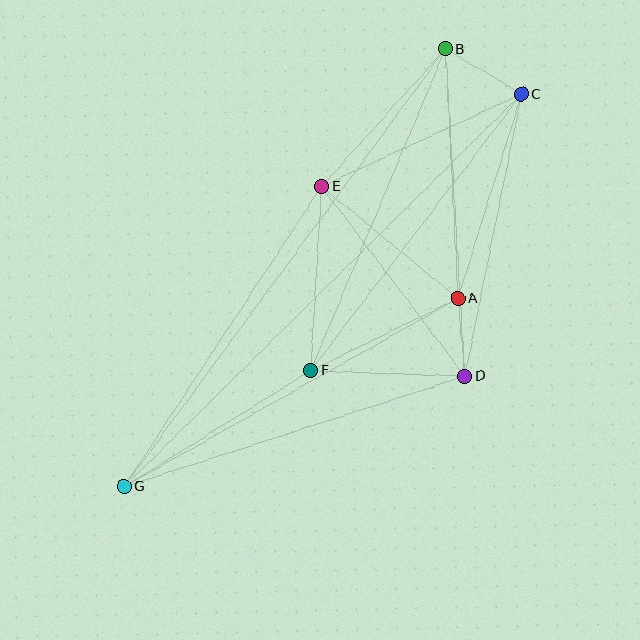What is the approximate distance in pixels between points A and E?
The distance between A and E is approximately 176 pixels.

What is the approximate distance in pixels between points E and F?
The distance between E and F is approximately 185 pixels.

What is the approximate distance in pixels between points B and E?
The distance between B and E is approximately 184 pixels.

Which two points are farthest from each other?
Points C and G are farthest from each other.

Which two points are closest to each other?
Points A and D are closest to each other.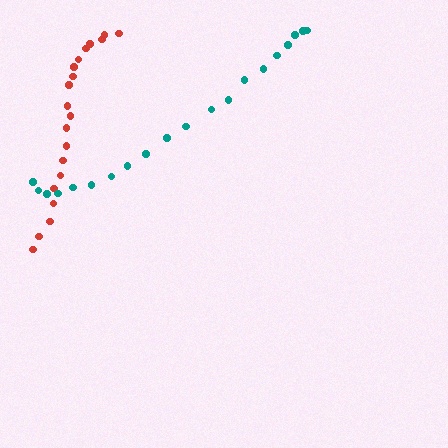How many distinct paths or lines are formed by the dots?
There are 2 distinct paths.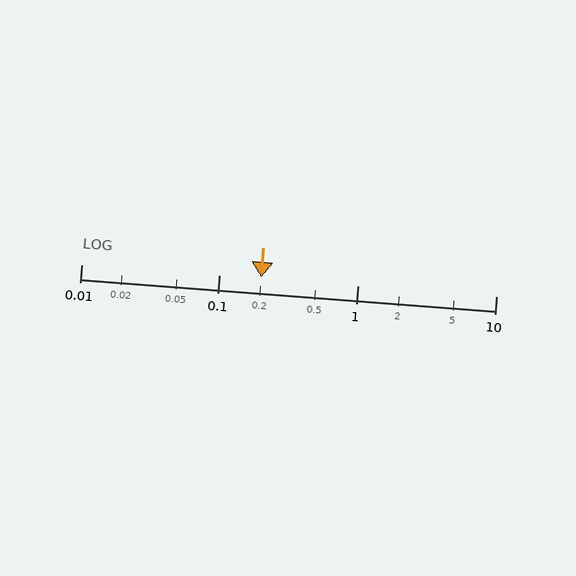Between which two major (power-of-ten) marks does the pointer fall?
The pointer is between 0.1 and 1.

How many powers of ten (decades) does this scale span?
The scale spans 3 decades, from 0.01 to 10.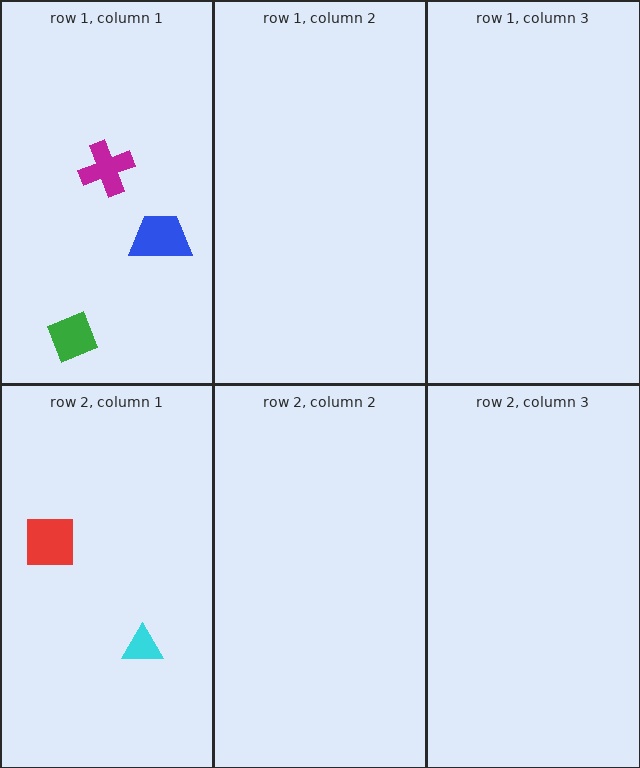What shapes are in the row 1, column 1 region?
The green diamond, the magenta cross, the blue trapezoid.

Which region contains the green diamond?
The row 1, column 1 region.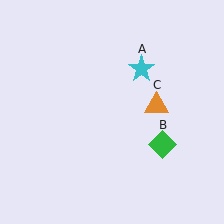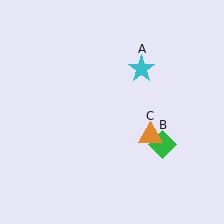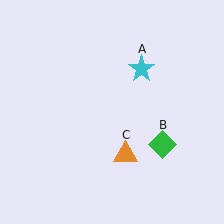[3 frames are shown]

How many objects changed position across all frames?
1 object changed position: orange triangle (object C).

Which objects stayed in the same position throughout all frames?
Cyan star (object A) and green diamond (object B) remained stationary.